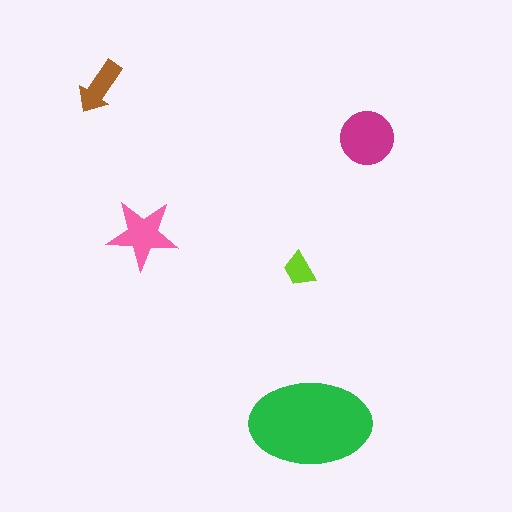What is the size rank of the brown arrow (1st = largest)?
4th.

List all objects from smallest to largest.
The lime trapezoid, the brown arrow, the pink star, the magenta circle, the green ellipse.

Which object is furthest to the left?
The brown arrow is leftmost.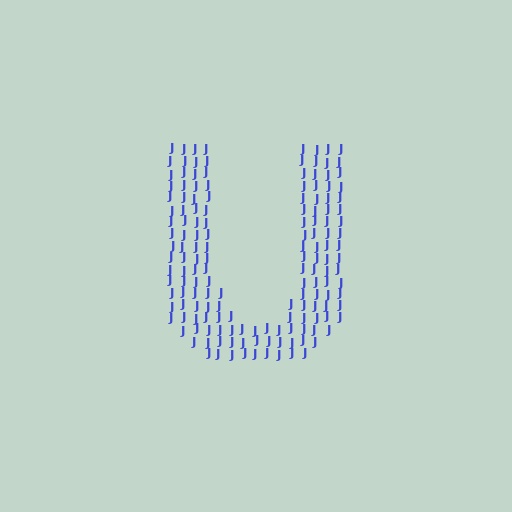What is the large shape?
The large shape is the letter U.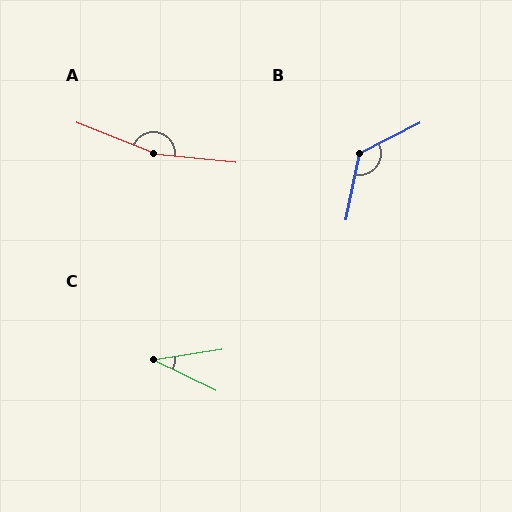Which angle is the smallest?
C, at approximately 35 degrees.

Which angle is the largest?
A, at approximately 164 degrees.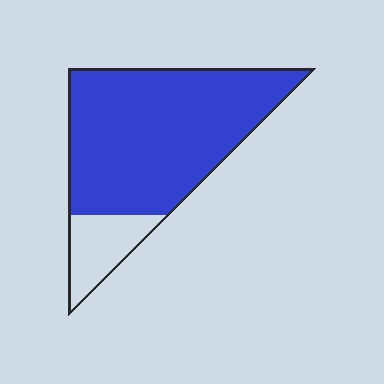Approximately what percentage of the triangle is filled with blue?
Approximately 85%.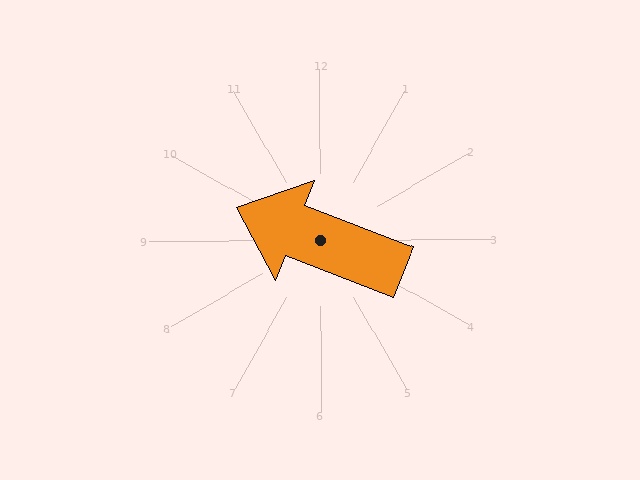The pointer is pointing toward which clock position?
Roughly 10 o'clock.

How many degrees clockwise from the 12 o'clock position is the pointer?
Approximately 291 degrees.